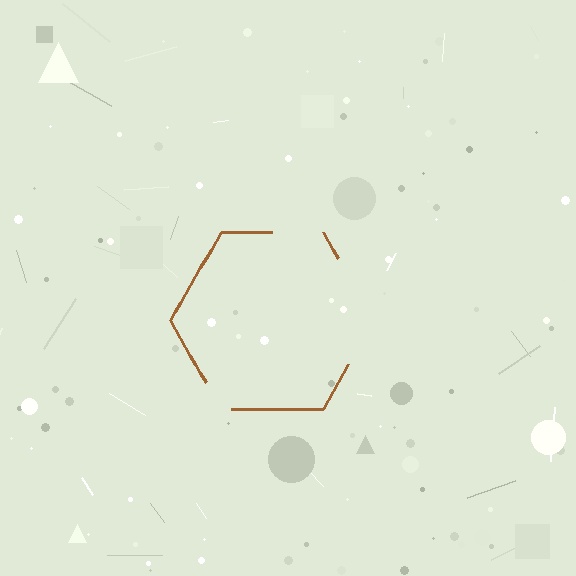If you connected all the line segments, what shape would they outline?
They would outline a hexagon.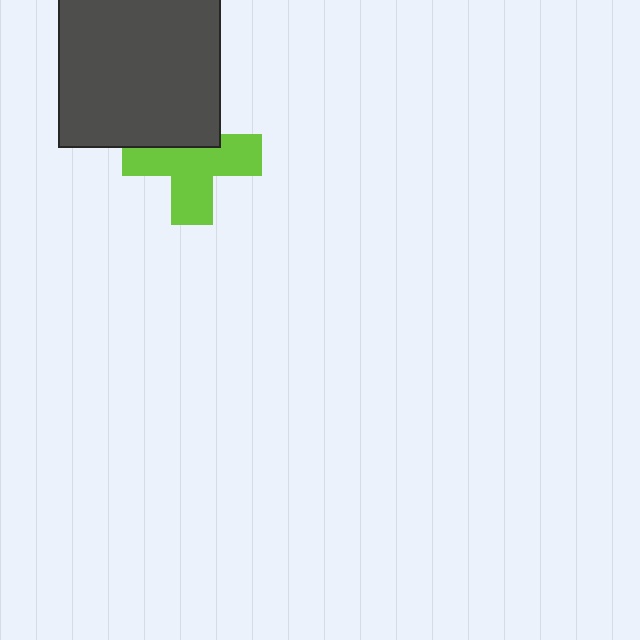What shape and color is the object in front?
The object in front is a dark gray square.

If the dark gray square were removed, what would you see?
You would see the complete lime cross.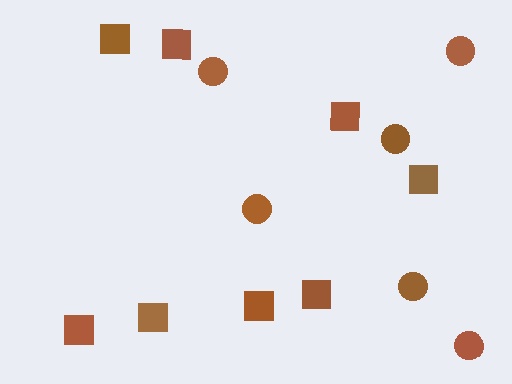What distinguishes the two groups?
There are 2 groups: one group of squares (8) and one group of circles (6).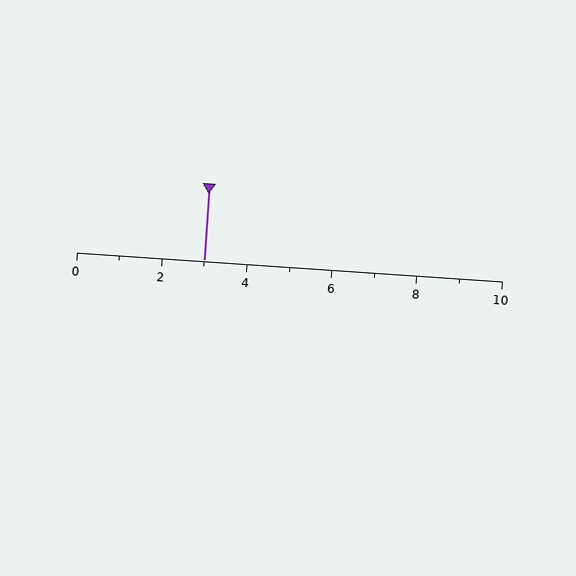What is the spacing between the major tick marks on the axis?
The major ticks are spaced 2 apart.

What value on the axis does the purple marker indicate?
The marker indicates approximately 3.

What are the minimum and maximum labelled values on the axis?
The axis runs from 0 to 10.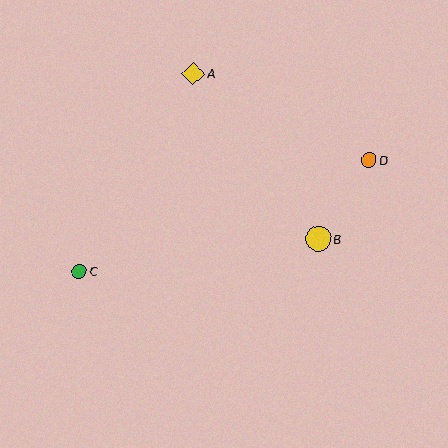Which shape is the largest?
The yellow circle (labeled B) is the largest.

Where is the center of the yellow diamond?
The center of the yellow diamond is at (193, 74).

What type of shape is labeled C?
Shape C is a green circle.